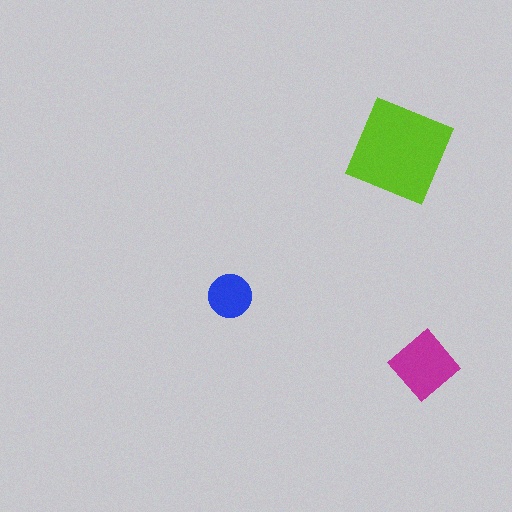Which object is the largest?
The lime square.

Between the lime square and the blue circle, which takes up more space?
The lime square.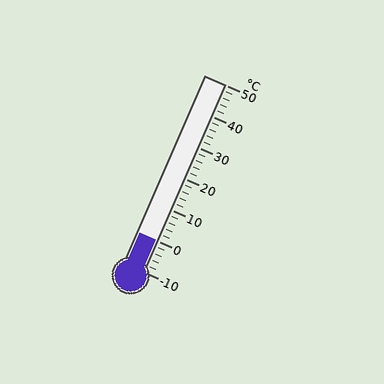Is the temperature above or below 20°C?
The temperature is below 20°C.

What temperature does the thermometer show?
The thermometer shows approximately 0°C.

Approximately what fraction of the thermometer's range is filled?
The thermometer is filled to approximately 15% of its range.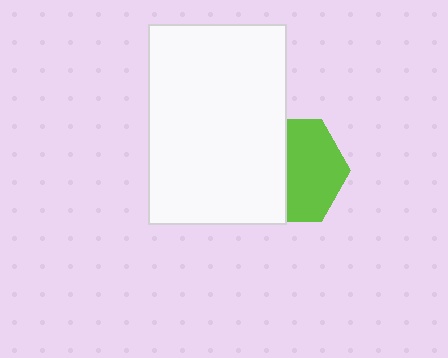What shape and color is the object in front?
The object in front is a white rectangle.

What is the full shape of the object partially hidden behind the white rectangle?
The partially hidden object is a lime hexagon.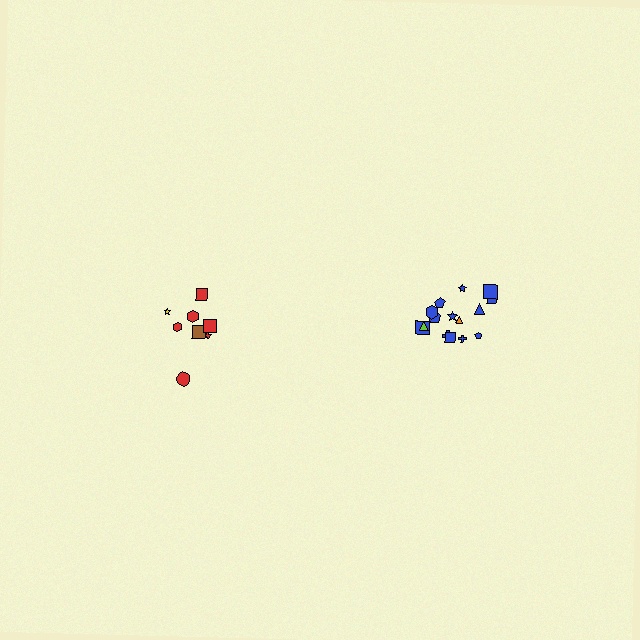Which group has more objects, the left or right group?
The right group.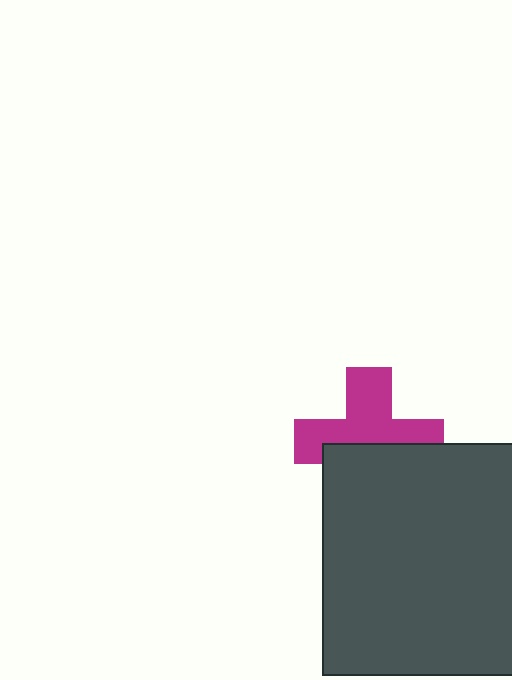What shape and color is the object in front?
The object in front is a dark gray rectangle.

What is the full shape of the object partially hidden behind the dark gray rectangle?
The partially hidden object is a magenta cross.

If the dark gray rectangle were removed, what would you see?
You would see the complete magenta cross.